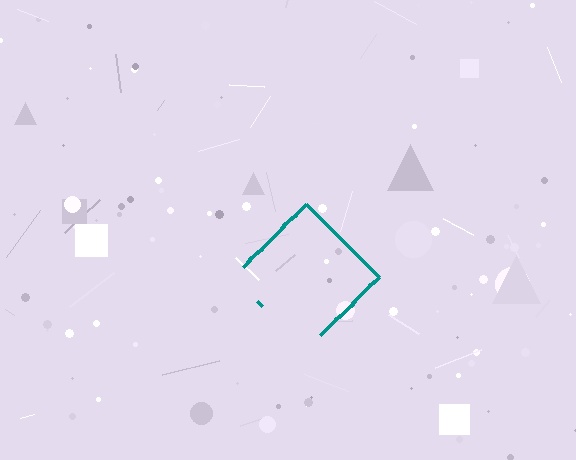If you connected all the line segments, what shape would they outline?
They would outline a diamond.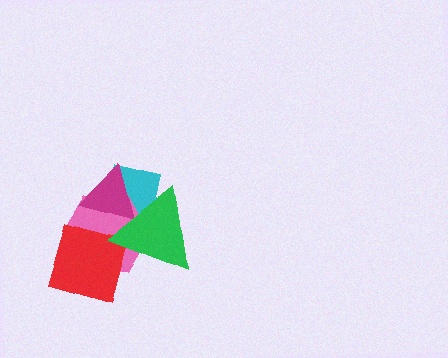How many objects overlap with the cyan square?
3 objects overlap with the cyan square.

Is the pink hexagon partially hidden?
Yes, it is partially covered by another shape.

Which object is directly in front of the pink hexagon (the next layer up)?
The magenta triangle is directly in front of the pink hexagon.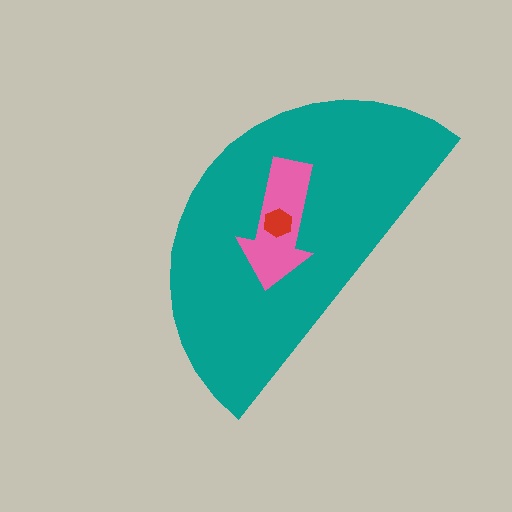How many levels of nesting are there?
3.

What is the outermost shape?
The teal semicircle.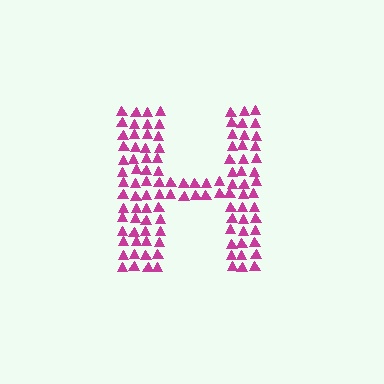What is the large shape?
The large shape is the letter H.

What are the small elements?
The small elements are triangles.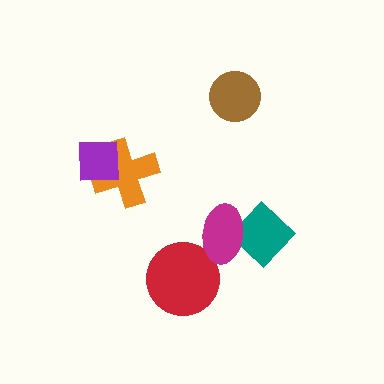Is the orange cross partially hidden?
Yes, it is partially covered by another shape.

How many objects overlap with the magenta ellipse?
2 objects overlap with the magenta ellipse.